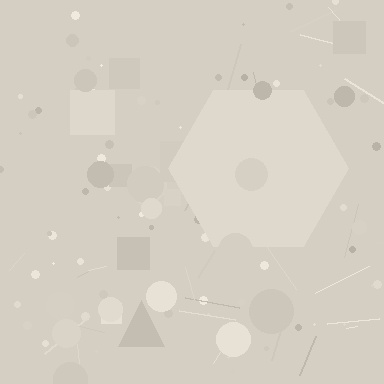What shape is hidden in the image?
A hexagon is hidden in the image.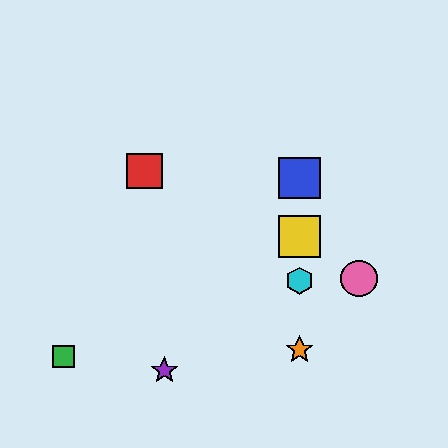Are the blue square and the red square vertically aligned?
No, the blue square is at x≈299 and the red square is at x≈145.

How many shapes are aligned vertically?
4 shapes (the blue square, the yellow square, the orange star, the cyan hexagon) are aligned vertically.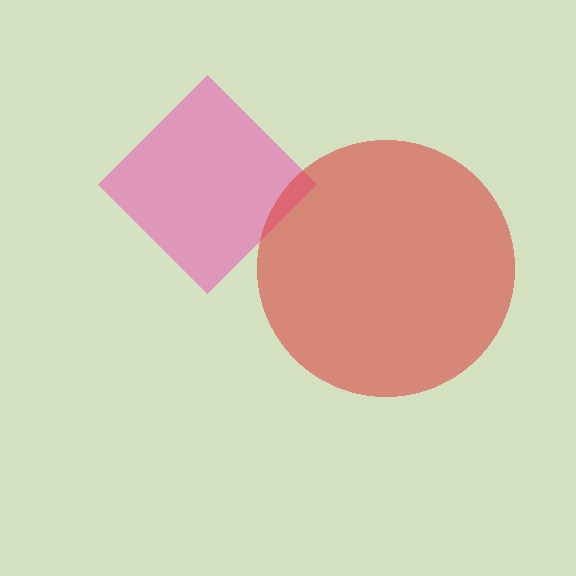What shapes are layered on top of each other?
The layered shapes are: a pink diamond, a red circle.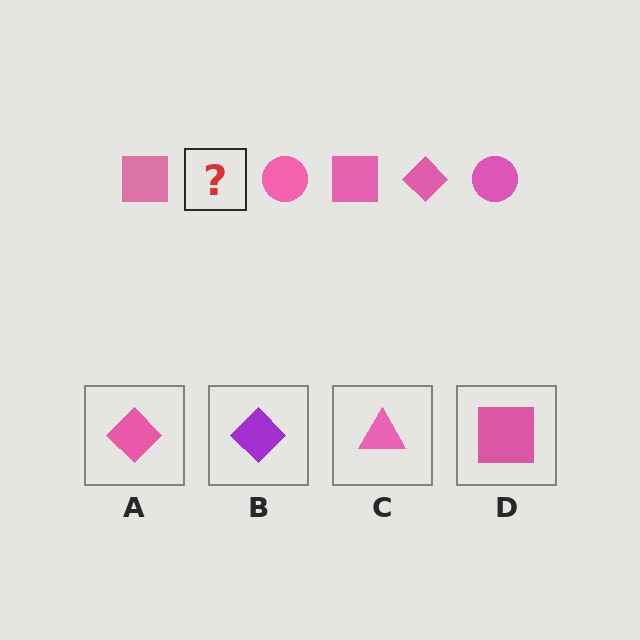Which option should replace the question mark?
Option A.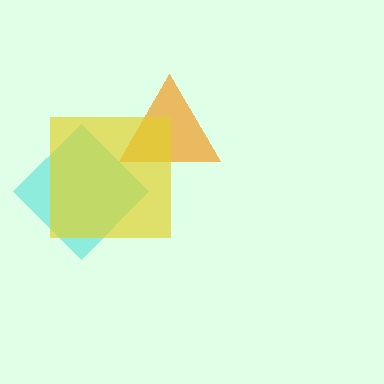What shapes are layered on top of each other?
The layered shapes are: a cyan diamond, an orange triangle, a yellow square.